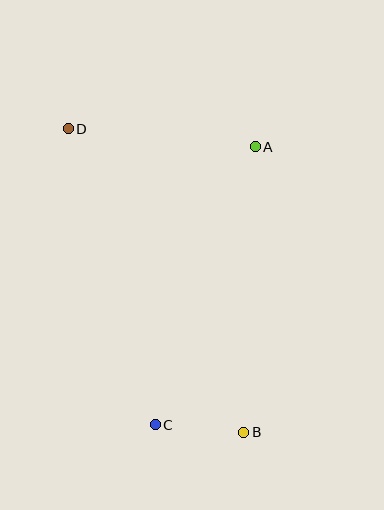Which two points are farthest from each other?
Points B and D are farthest from each other.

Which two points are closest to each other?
Points B and C are closest to each other.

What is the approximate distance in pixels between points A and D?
The distance between A and D is approximately 188 pixels.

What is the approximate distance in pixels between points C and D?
The distance between C and D is approximately 308 pixels.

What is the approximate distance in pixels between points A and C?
The distance between A and C is approximately 296 pixels.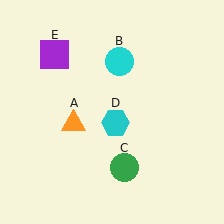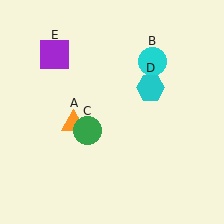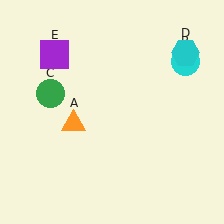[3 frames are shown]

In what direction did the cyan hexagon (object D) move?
The cyan hexagon (object D) moved up and to the right.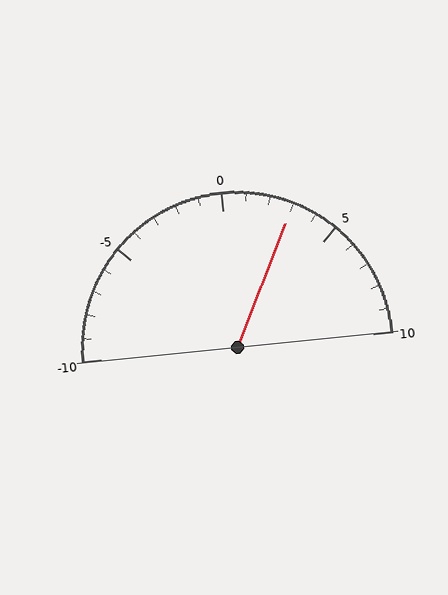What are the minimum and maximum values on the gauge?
The gauge ranges from -10 to 10.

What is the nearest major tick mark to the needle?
The nearest major tick mark is 5.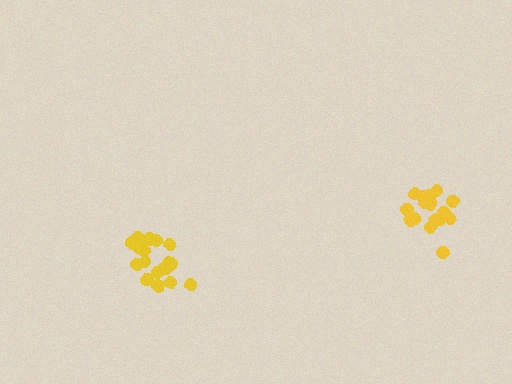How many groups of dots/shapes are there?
There are 2 groups.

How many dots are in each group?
Group 1: 16 dots, Group 2: 19 dots (35 total).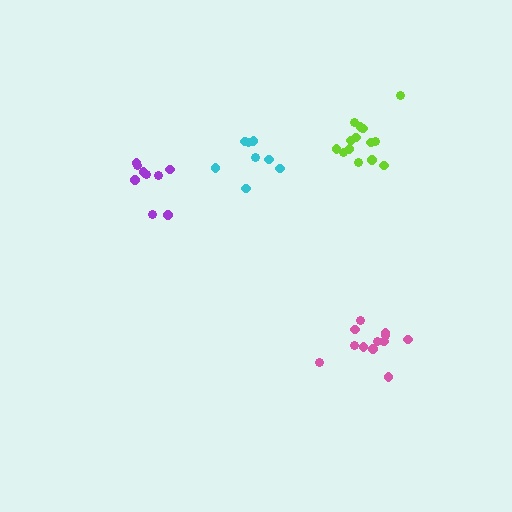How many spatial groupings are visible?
There are 4 spatial groupings.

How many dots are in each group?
Group 1: 14 dots, Group 2: 8 dots, Group 3: 9 dots, Group 4: 12 dots (43 total).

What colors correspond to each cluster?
The clusters are colored: lime, cyan, purple, pink.